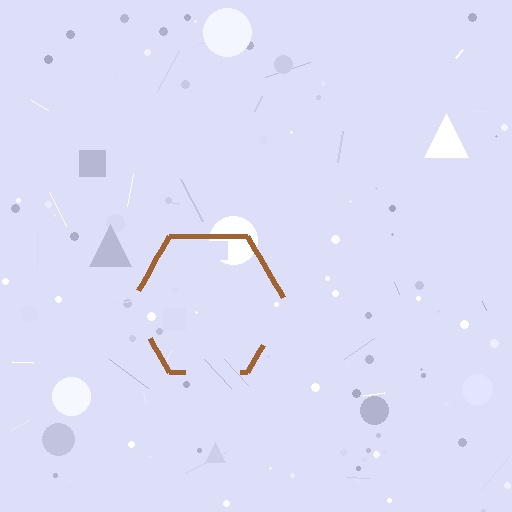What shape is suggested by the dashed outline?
The dashed outline suggests a hexagon.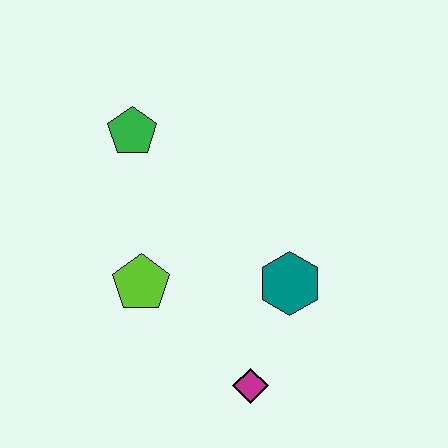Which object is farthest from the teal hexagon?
The green pentagon is farthest from the teal hexagon.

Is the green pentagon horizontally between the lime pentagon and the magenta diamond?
No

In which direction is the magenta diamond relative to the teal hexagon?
The magenta diamond is below the teal hexagon.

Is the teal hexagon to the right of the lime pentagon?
Yes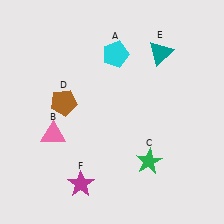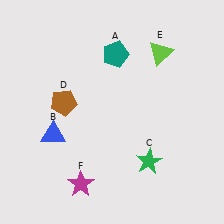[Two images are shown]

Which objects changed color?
A changed from cyan to teal. B changed from pink to blue. E changed from teal to lime.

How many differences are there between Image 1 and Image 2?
There are 3 differences between the two images.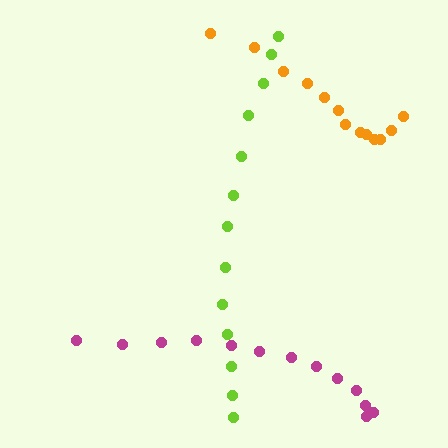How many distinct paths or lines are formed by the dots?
There are 3 distinct paths.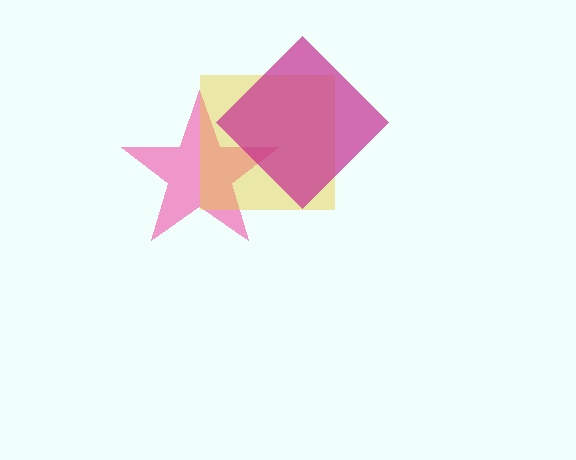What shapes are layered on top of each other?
The layered shapes are: a pink star, a yellow square, a magenta diamond.